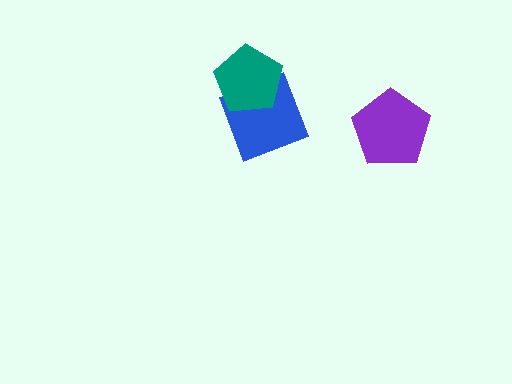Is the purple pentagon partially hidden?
No, no other shape covers it.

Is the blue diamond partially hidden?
Yes, it is partially covered by another shape.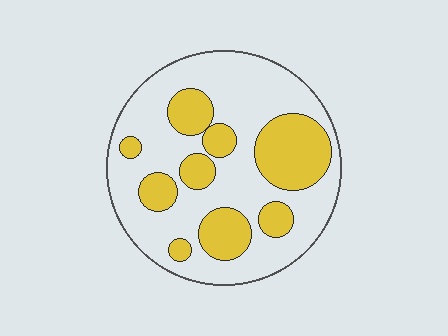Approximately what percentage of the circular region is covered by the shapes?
Approximately 30%.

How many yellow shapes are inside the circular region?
9.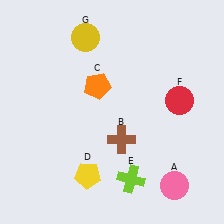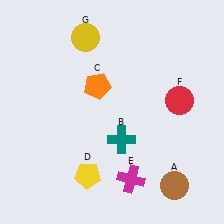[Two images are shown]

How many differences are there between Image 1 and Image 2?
There are 3 differences between the two images.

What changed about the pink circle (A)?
In Image 1, A is pink. In Image 2, it changed to brown.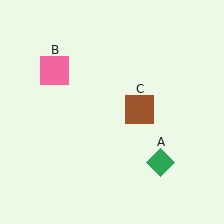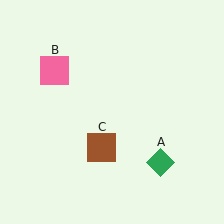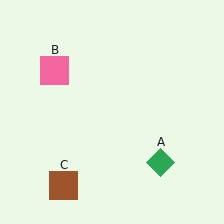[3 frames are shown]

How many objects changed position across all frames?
1 object changed position: brown square (object C).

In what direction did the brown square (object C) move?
The brown square (object C) moved down and to the left.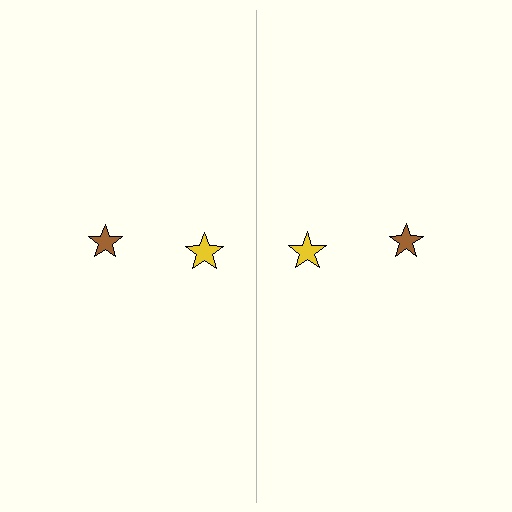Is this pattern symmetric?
Yes, this pattern has bilateral (reflection) symmetry.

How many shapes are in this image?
There are 4 shapes in this image.